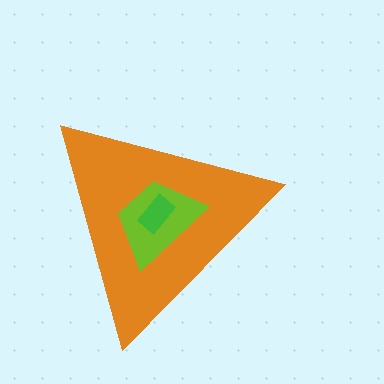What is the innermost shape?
The green rectangle.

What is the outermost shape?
The orange triangle.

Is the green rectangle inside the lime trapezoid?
Yes.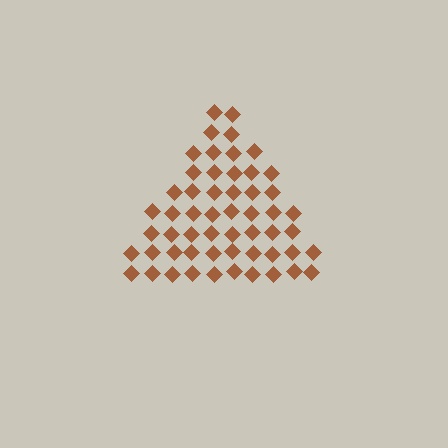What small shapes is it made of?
It is made of small diamonds.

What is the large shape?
The large shape is a triangle.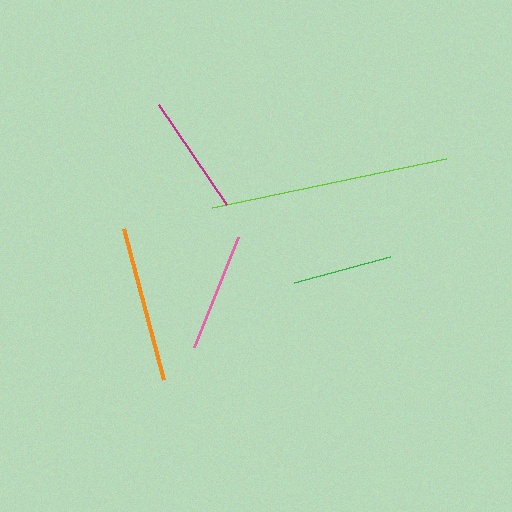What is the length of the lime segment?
The lime segment is approximately 239 pixels long.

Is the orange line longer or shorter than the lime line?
The lime line is longer than the orange line.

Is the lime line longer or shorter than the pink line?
The lime line is longer than the pink line.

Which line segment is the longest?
The lime line is the longest at approximately 239 pixels.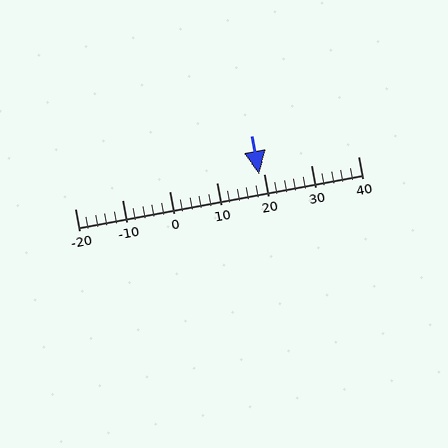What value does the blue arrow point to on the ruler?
The blue arrow points to approximately 19.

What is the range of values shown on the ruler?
The ruler shows values from -20 to 40.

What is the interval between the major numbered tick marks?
The major tick marks are spaced 10 units apart.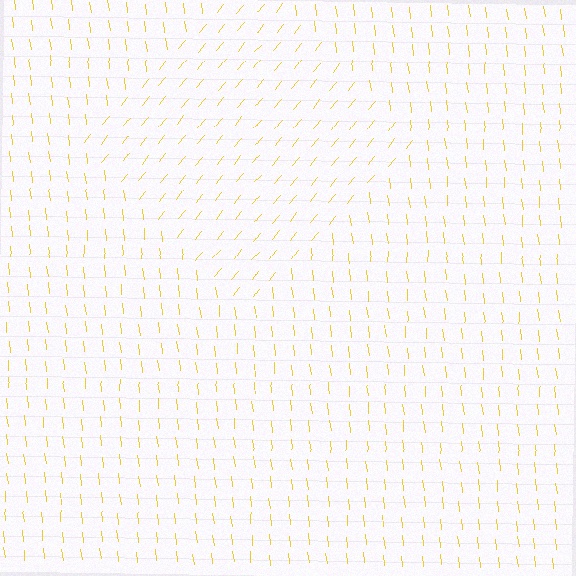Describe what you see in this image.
The image is filled with small yellow line segments. A diamond region in the image has lines oriented differently from the surrounding lines, creating a visible texture boundary.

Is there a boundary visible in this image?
Yes, there is a texture boundary formed by a change in line orientation.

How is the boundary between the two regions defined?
The boundary is defined purely by a change in line orientation (approximately 45 degrees difference). All lines are the same color and thickness.